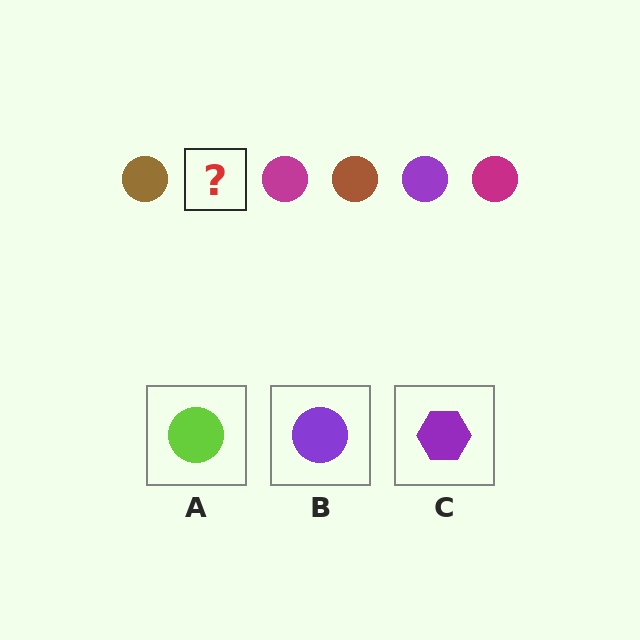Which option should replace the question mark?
Option B.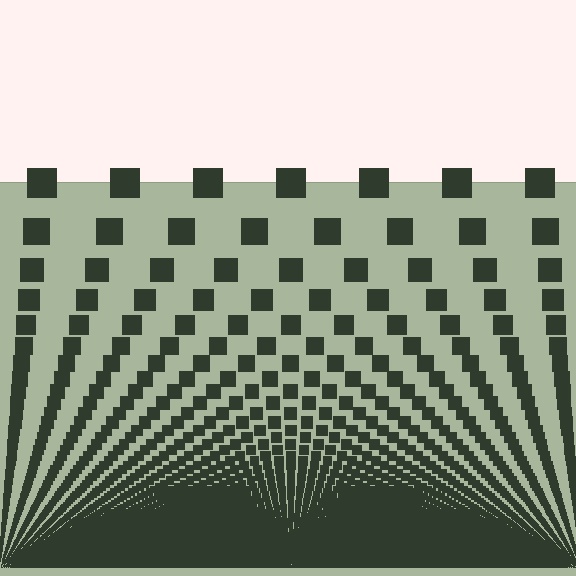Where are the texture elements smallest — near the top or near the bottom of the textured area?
Near the bottom.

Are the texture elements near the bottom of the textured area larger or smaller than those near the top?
Smaller. The gradient is inverted — elements near the bottom are smaller and denser.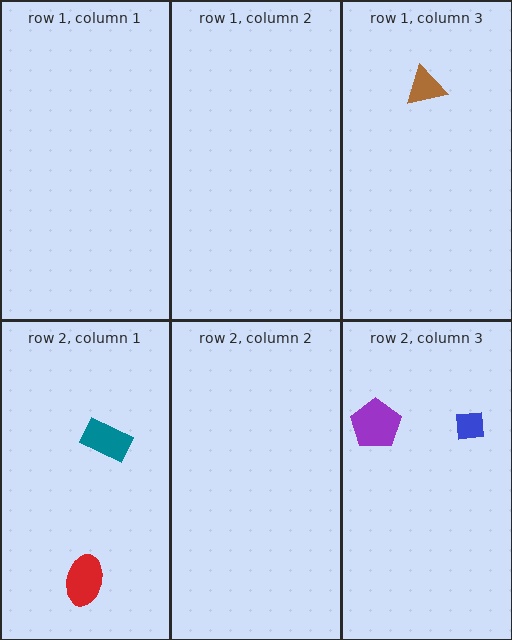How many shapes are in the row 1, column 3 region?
1.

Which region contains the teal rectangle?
The row 2, column 1 region.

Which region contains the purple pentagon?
The row 2, column 3 region.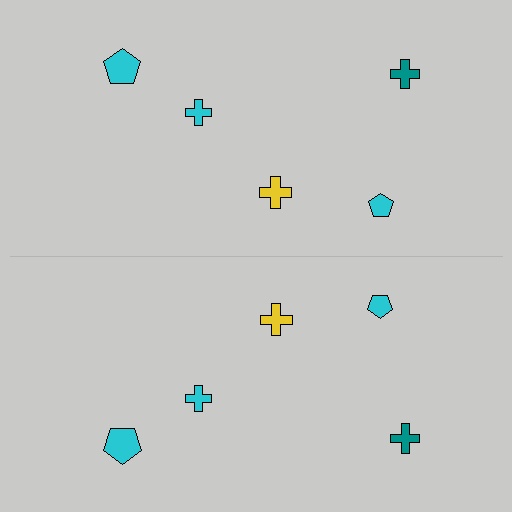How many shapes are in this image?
There are 10 shapes in this image.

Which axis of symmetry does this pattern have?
The pattern has a horizontal axis of symmetry running through the center of the image.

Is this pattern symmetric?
Yes, this pattern has bilateral (reflection) symmetry.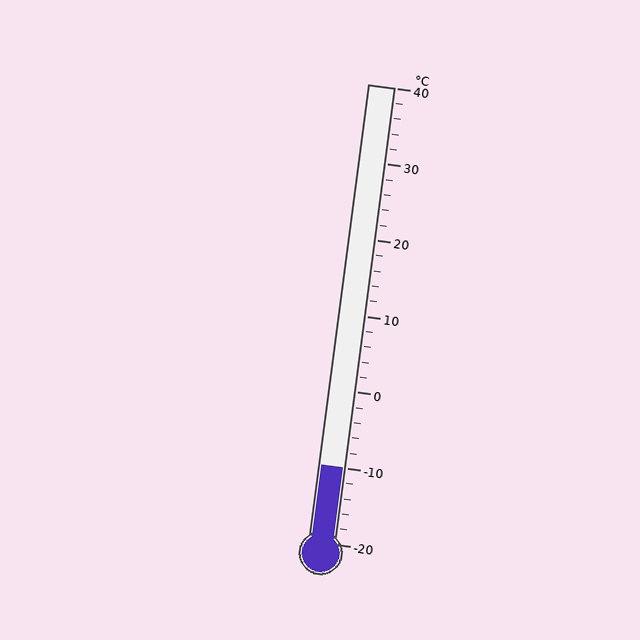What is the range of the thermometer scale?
The thermometer scale ranges from -20°C to 40°C.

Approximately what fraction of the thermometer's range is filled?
The thermometer is filled to approximately 15% of its range.